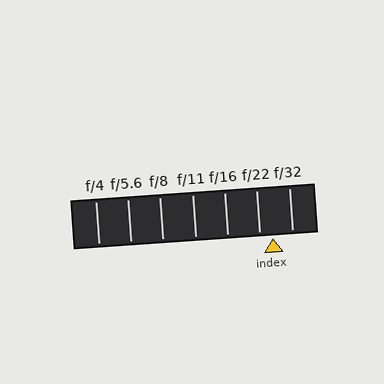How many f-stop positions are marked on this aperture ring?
There are 7 f-stop positions marked.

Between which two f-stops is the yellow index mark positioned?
The index mark is between f/22 and f/32.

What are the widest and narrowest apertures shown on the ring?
The widest aperture shown is f/4 and the narrowest is f/32.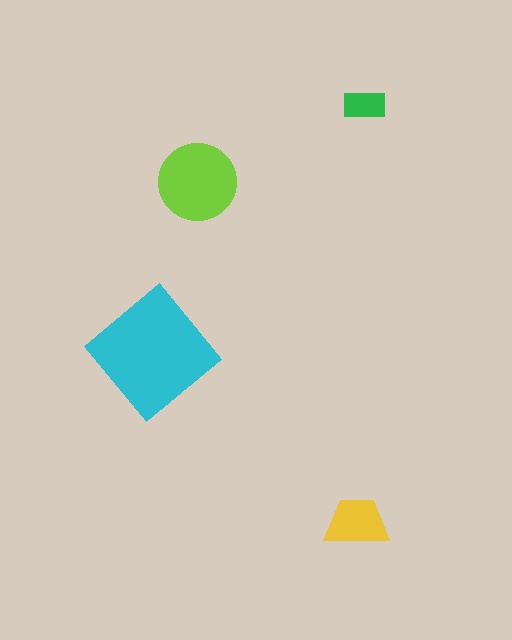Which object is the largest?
The cyan diamond.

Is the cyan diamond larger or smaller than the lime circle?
Larger.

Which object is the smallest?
The green rectangle.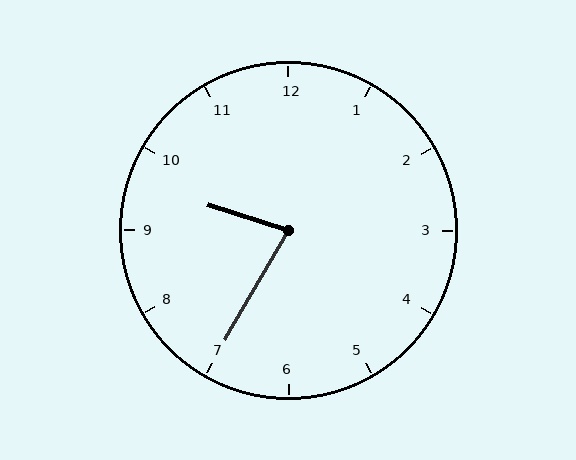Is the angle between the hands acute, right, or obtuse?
It is acute.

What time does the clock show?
9:35.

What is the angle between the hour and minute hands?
Approximately 78 degrees.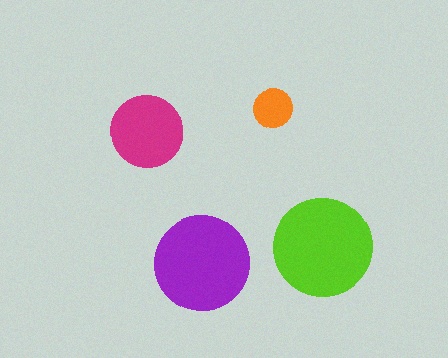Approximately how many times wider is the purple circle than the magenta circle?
About 1.5 times wider.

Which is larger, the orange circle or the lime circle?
The lime one.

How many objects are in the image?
There are 4 objects in the image.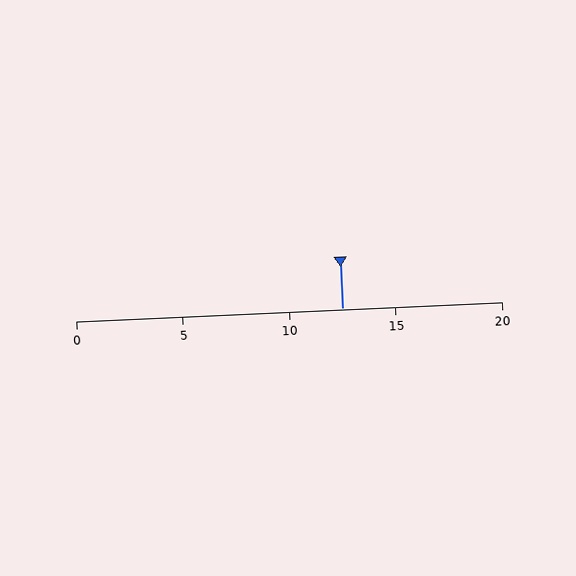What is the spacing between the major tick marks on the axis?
The major ticks are spaced 5 apart.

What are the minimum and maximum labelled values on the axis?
The axis runs from 0 to 20.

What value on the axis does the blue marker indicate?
The marker indicates approximately 12.5.